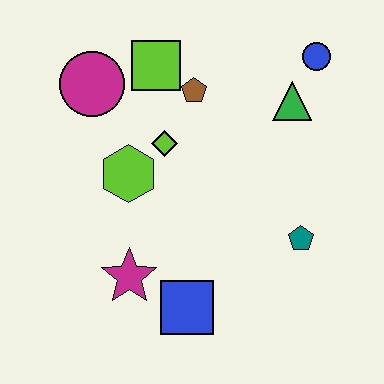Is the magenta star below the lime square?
Yes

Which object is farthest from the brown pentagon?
The blue square is farthest from the brown pentagon.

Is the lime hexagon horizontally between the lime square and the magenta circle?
Yes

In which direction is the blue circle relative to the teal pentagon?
The blue circle is above the teal pentagon.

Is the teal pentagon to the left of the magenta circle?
No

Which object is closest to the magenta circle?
The lime square is closest to the magenta circle.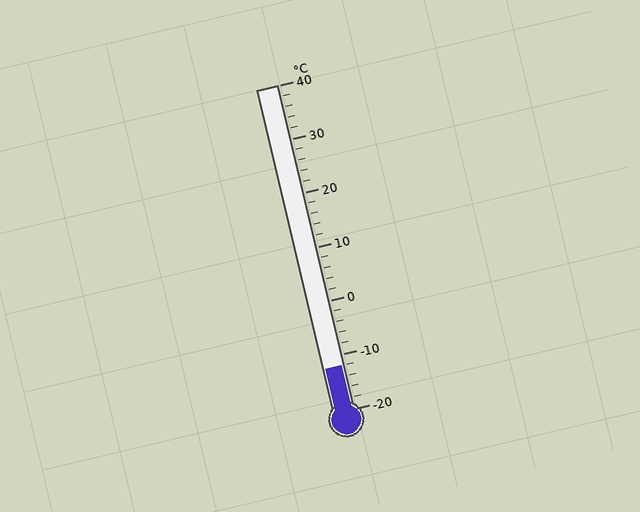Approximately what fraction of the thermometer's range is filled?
The thermometer is filled to approximately 15% of its range.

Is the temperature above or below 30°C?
The temperature is below 30°C.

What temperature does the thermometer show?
The thermometer shows approximately -12°C.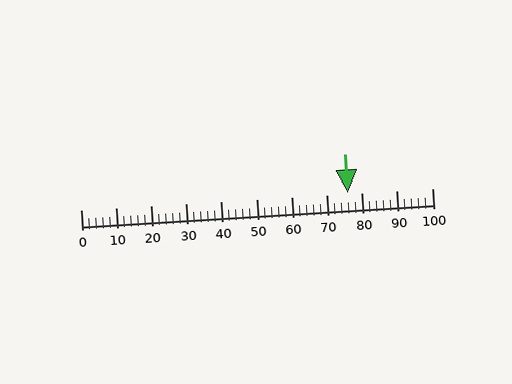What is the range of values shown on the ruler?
The ruler shows values from 0 to 100.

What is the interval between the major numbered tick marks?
The major tick marks are spaced 10 units apart.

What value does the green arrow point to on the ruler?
The green arrow points to approximately 76.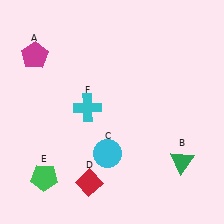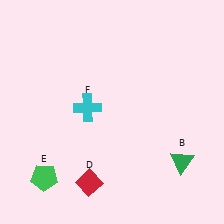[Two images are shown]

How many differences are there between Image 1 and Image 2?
There are 2 differences between the two images.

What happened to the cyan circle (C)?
The cyan circle (C) was removed in Image 2. It was in the bottom-left area of Image 1.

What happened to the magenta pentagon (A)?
The magenta pentagon (A) was removed in Image 2. It was in the top-left area of Image 1.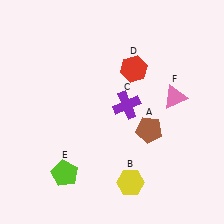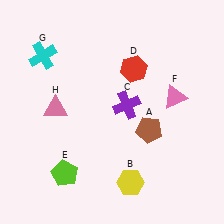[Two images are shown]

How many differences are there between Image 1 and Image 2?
There are 2 differences between the two images.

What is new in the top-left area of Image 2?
A cyan cross (G) was added in the top-left area of Image 2.